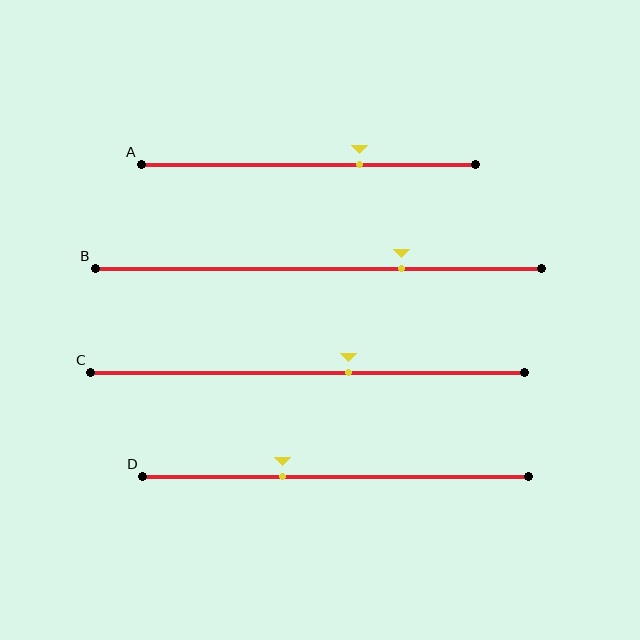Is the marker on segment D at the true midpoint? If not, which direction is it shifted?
No, the marker on segment D is shifted to the left by about 14% of the segment length.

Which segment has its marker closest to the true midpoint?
Segment C has its marker closest to the true midpoint.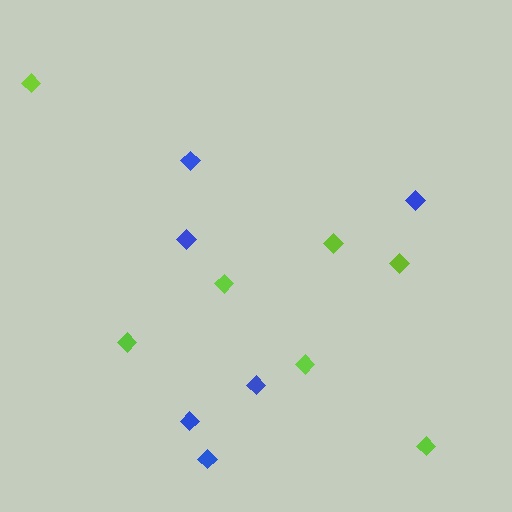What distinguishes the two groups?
There are 2 groups: one group of lime diamonds (7) and one group of blue diamonds (6).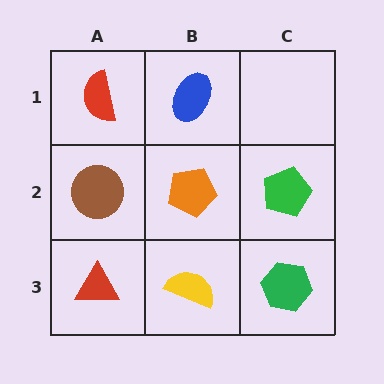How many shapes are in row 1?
2 shapes.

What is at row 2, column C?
A green pentagon.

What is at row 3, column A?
A red triangle.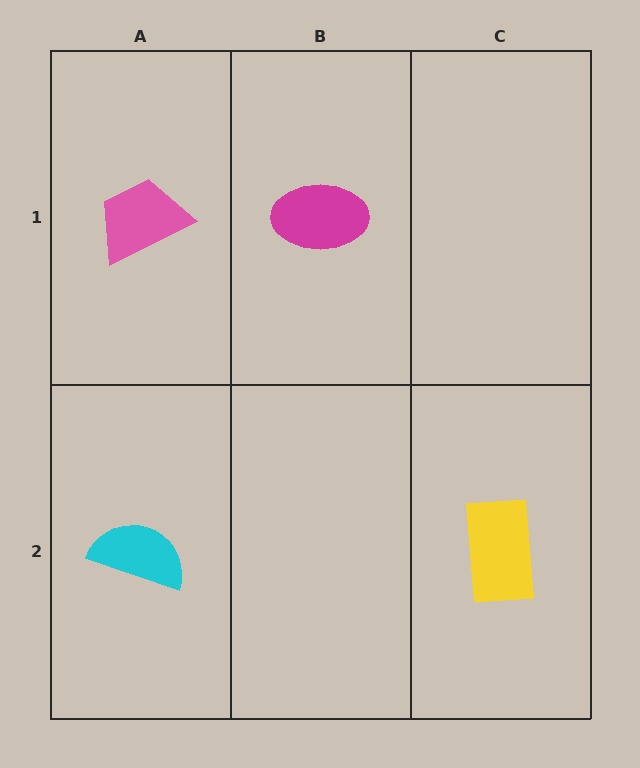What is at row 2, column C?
A yellow rectangle.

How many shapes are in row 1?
2 shapes.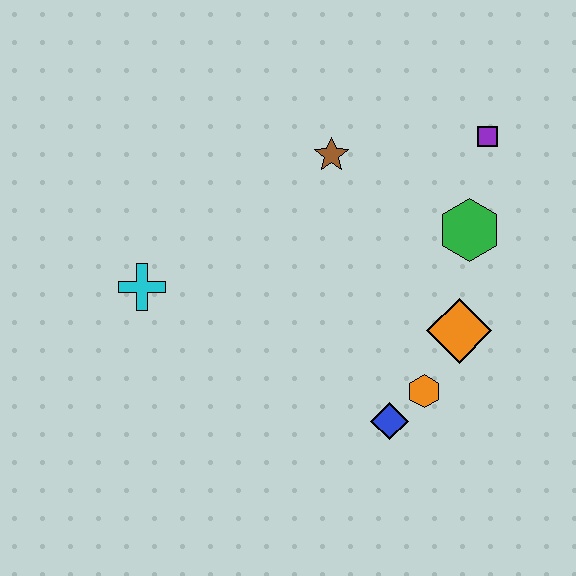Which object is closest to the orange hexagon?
The blue diamond is closest to the orange hexagon.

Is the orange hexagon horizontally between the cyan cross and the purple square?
Yes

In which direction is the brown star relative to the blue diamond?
The brown star is above the blue diamond.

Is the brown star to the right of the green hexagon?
No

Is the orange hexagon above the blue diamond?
Yes